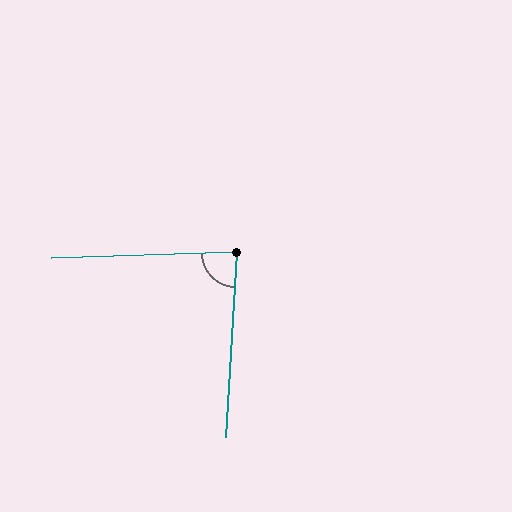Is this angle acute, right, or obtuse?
It is acute.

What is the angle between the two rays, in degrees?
Approximately 85 degrees.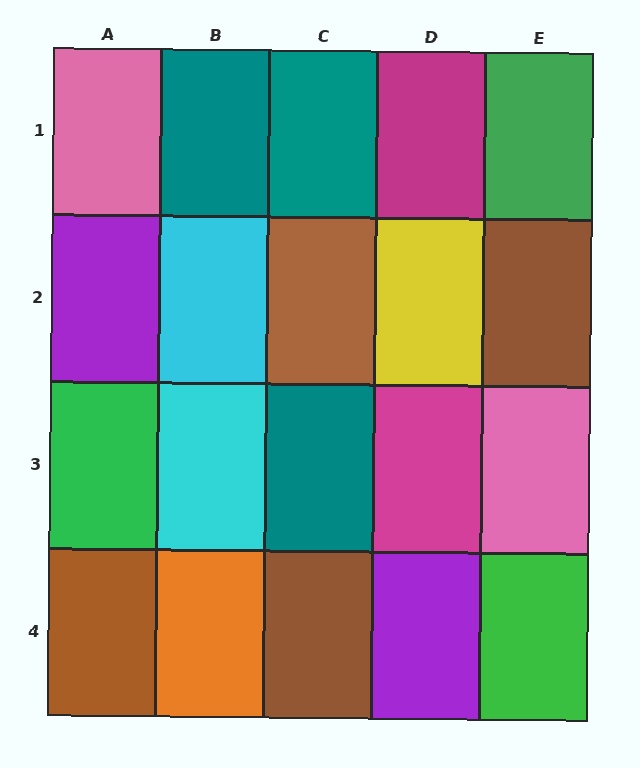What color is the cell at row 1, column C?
Teal.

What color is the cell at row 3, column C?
Teal.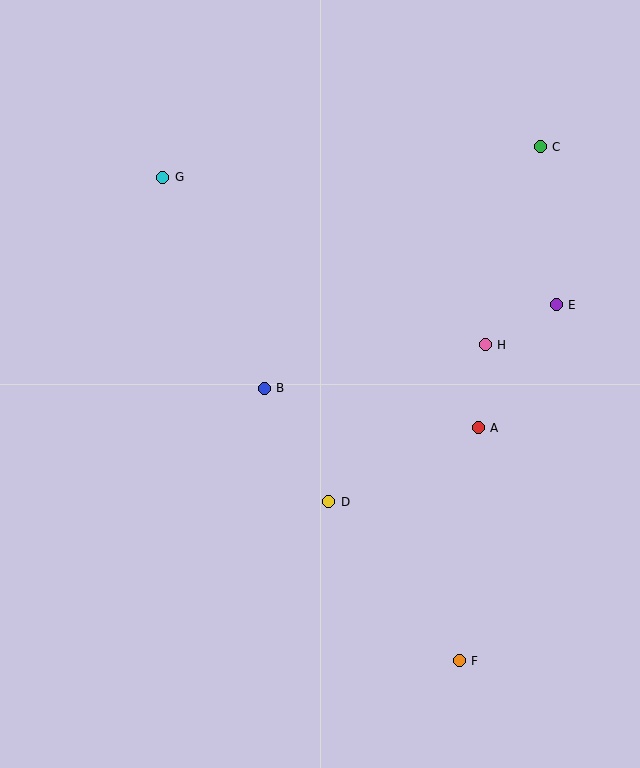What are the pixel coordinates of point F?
Point F is at (459, 661).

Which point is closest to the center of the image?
Point B at (264, 388) is closest to the center.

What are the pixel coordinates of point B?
Point B is at (264, 388).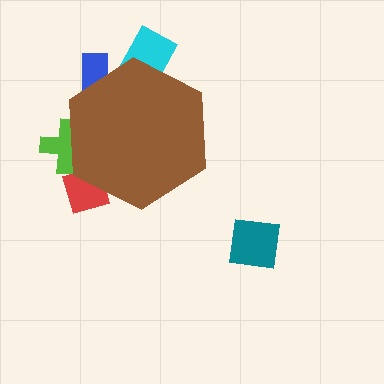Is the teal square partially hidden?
No, the teal square is fully visible.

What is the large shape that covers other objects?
A brown hexagon.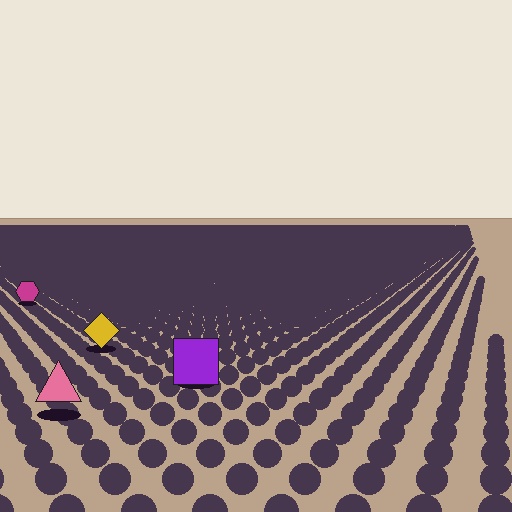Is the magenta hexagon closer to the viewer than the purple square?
No. The purple square is closer — you can tell from the texture gradient: the ground texture is coarser near it.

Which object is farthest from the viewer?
The magenta hexagon is farthest from the viewer. It appears smaller and the ground texture around it is denser.